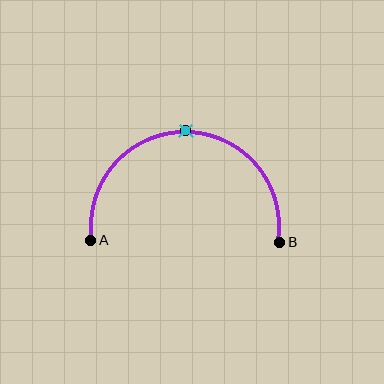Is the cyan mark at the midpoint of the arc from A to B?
Yes. The cyan mark lies on the arc at equal arc-length from both A and B — it is the arc midpoint.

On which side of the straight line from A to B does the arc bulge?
The arc bulges above the straight line connecting A and B.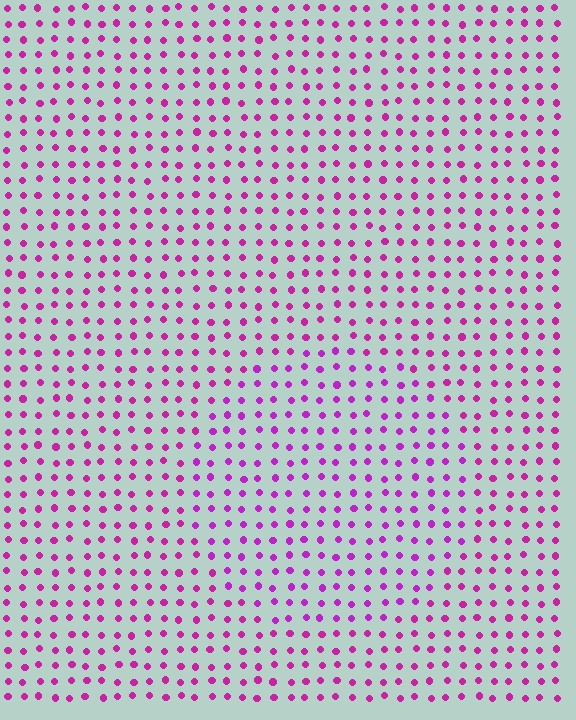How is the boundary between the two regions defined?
The boundary is defined purely by a slight shift in hue (about 17 degrees). Spacing, size, and orientation are identical on both sides.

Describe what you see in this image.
The image is filled with small magenta elements in a uniform arrangement. A circle-shaped region is visible where the elements are tinted to a slightly different hue, forming a subtle color boundary.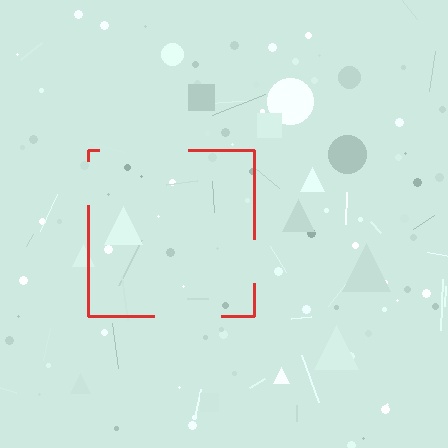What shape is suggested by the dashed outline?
The dashed outline suggests a square.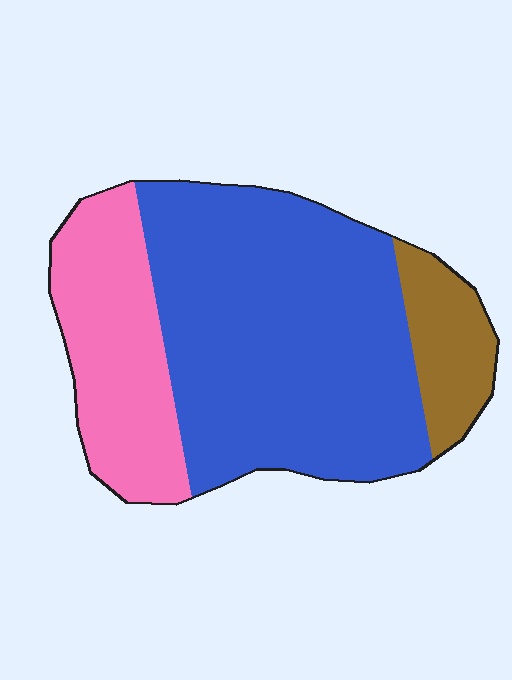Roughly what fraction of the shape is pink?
Pink takes up about one quarter (1/4) of the shape.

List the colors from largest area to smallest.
From largest to smallest: blue, pink, brown.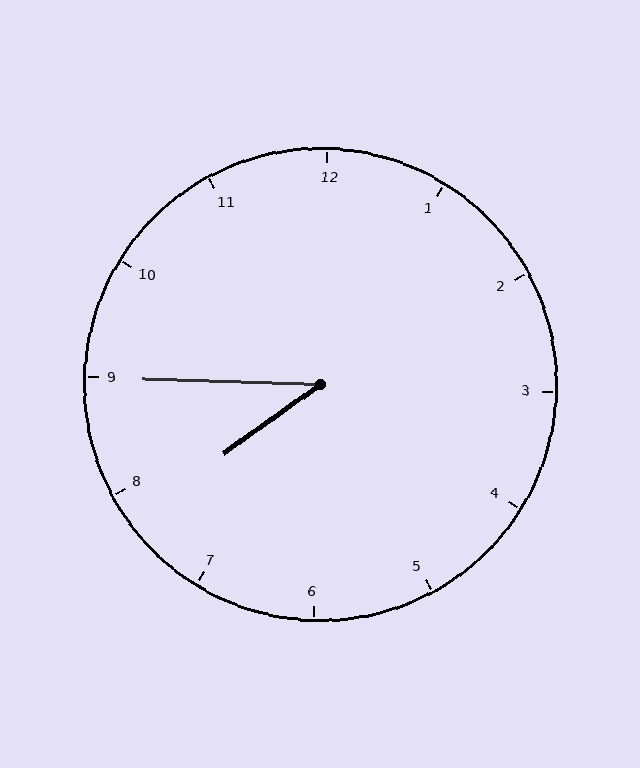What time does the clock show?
7:45.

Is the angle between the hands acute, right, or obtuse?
It is acute.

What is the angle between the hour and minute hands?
Approximately 38 degrees.